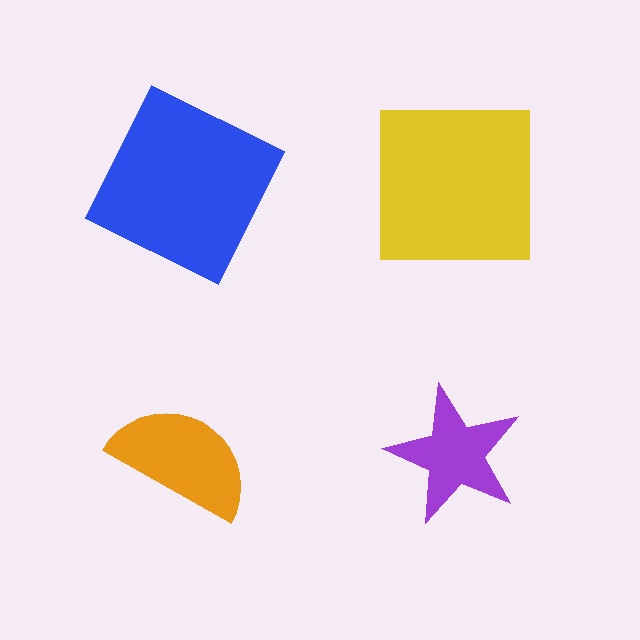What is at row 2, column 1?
An orange semicircle.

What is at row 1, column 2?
A yellow square.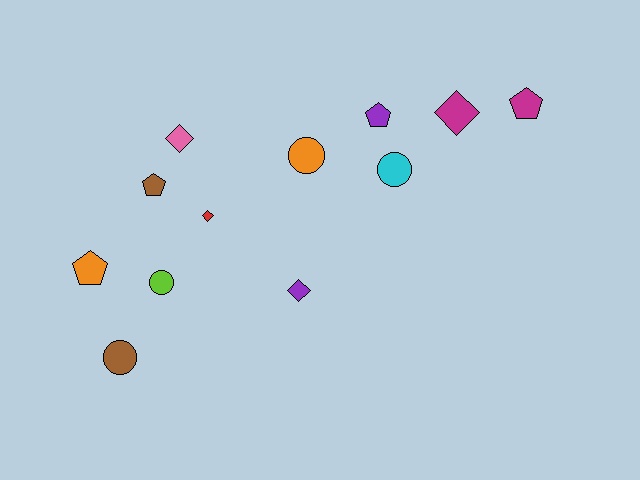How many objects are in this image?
There are 12 objects.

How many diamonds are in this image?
There are 4 diamonds.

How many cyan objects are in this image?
There is 1 cyan object.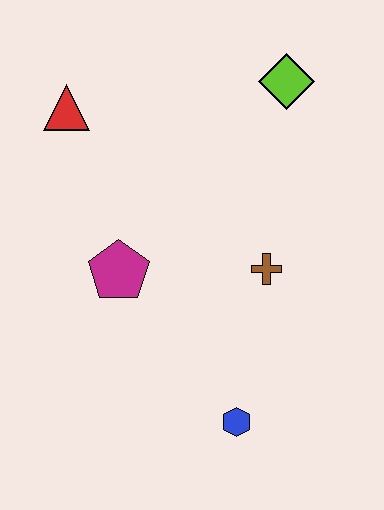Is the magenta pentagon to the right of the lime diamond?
No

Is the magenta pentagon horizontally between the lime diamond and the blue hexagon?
No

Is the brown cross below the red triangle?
Yes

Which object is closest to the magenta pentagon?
The brown cross is closest to the magenta pentagon.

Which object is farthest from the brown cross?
The red triangle is farthest from the brown cross.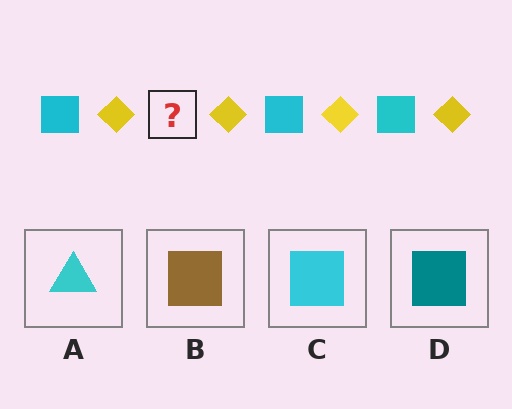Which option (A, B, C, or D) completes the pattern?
C.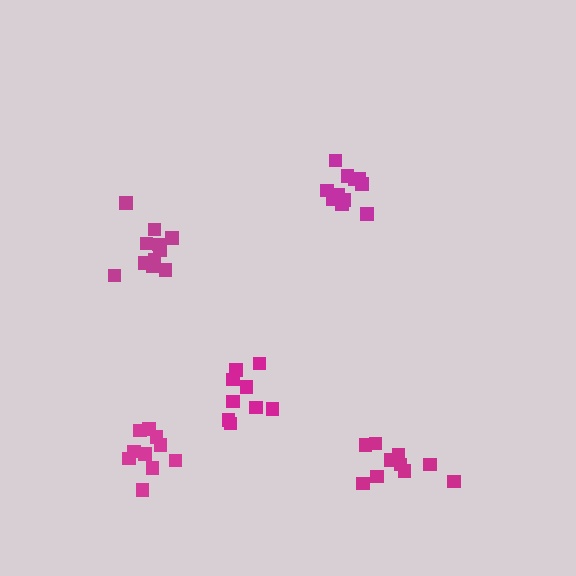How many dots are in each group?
Group 1: 11 dots, Group 2: 10 dots, Group 3: 10 dots, Group 4: 11 dots, Group 5: 10 dots (52 total).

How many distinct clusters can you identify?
There are 5 distinct clusters.